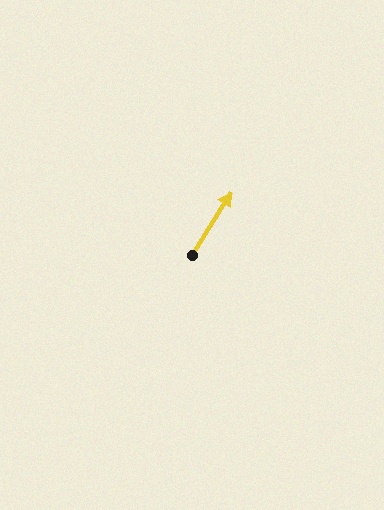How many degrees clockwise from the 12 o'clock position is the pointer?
Approximately 32 degrees.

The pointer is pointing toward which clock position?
Roughly 1 o'clock.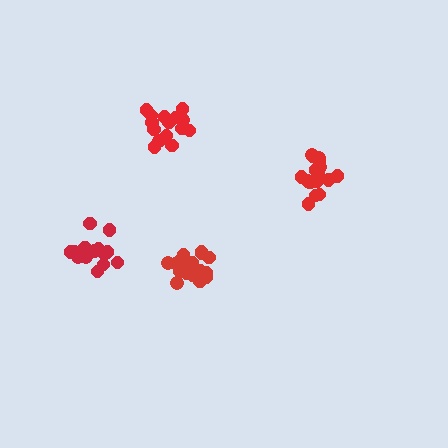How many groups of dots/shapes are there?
There are 4 groups.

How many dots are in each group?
Group 1: 18 dots, Group 2: 18 dots, Group 3: 16 dots, Group 4: 17 dots (69 total).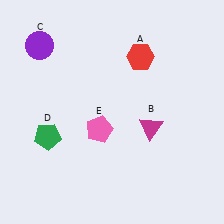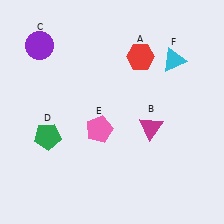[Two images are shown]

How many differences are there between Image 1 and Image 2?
There is 1 difference between the two images.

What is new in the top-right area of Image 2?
A cyan triangle (F) was added in the top-right area of Image 2.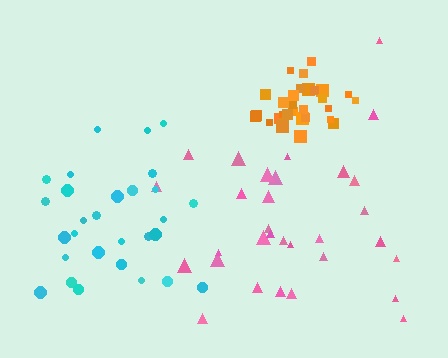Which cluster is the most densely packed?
Orange.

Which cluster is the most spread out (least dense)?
Pink.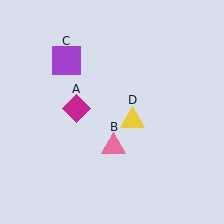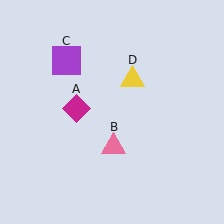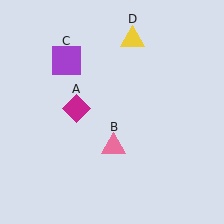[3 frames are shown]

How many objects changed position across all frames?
1 object changed position: yellow triangle (object D).